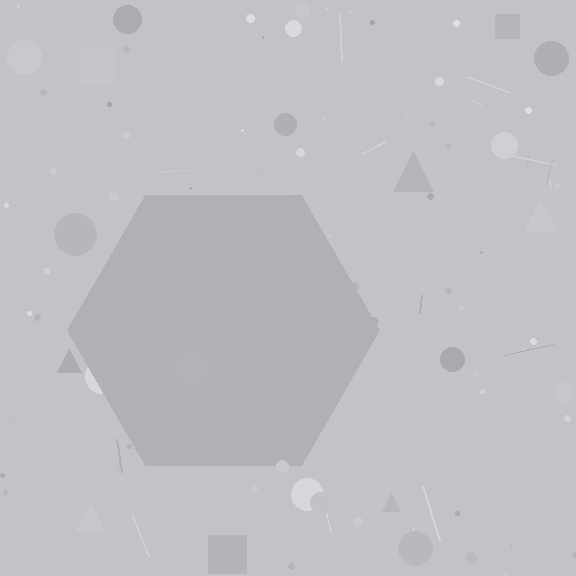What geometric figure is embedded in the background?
A hexagon is embedded in the background.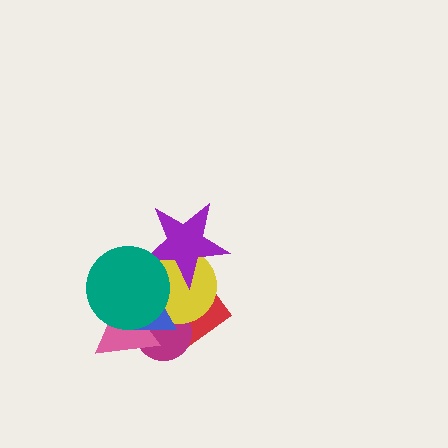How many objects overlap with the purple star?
3 objects overlap with the purple star.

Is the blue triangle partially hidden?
Yes, it is partially covered by another shape.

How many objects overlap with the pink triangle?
4 objects overlap with the pink triangle.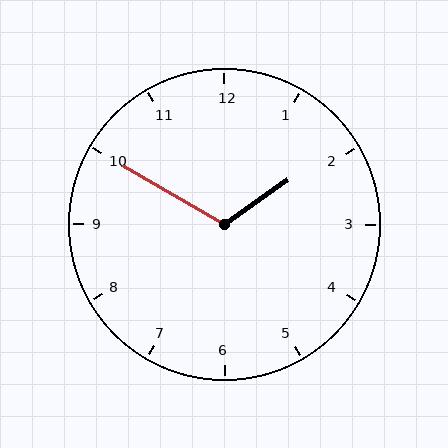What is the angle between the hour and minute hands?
Approximately 115 degrees.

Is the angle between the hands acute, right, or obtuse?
It is obtuse.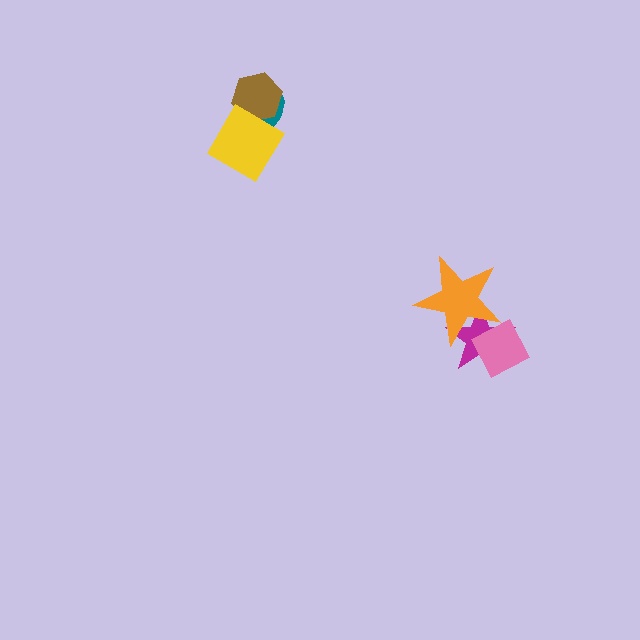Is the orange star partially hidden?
Yes, it is partially covered by another shape.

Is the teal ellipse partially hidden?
Yes, it is partially covered by another shape.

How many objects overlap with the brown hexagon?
2 objects overlap with the brown hexagon.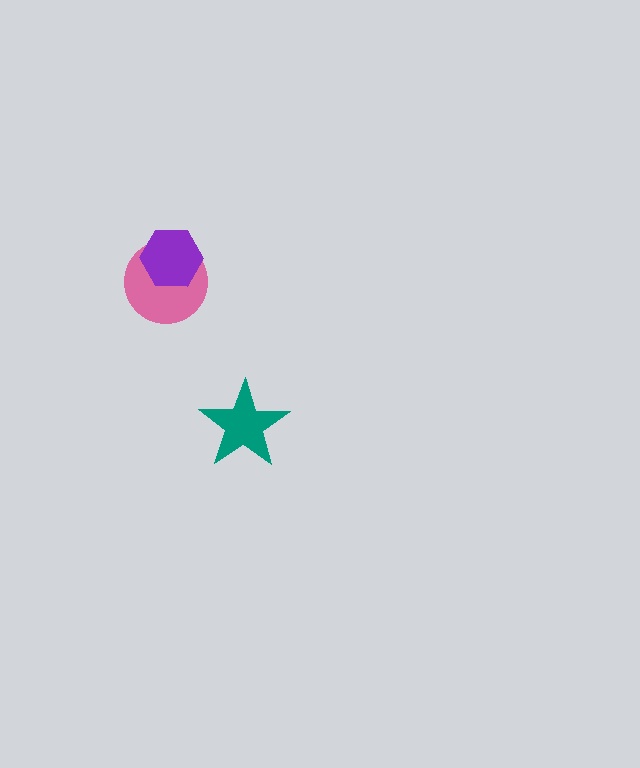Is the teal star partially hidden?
No, no other shape covers it.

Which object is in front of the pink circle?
The purple hexagon is in front of the pink circle.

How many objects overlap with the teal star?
0 objects overlap with the teal star.